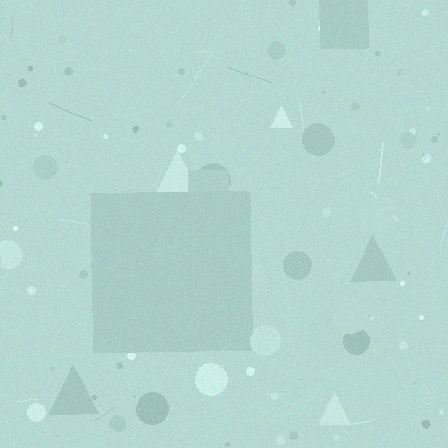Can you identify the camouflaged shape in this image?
The camouflaged shape is a square.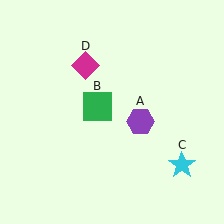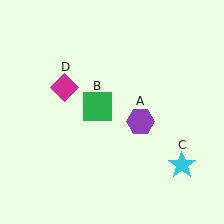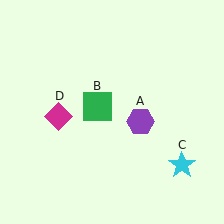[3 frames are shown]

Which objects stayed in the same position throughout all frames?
Purple hexagon (object A) and green square (object B) and cyan star (object C) remained stationary.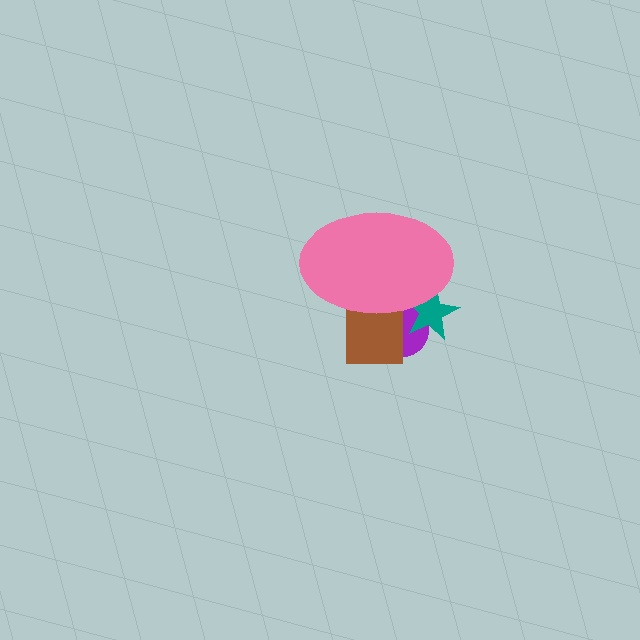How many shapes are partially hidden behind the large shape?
3 shapes are partially hidden.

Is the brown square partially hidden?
Yes, the brown square is partially hidden behind the pink ellipse.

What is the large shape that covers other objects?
A pink ellipse.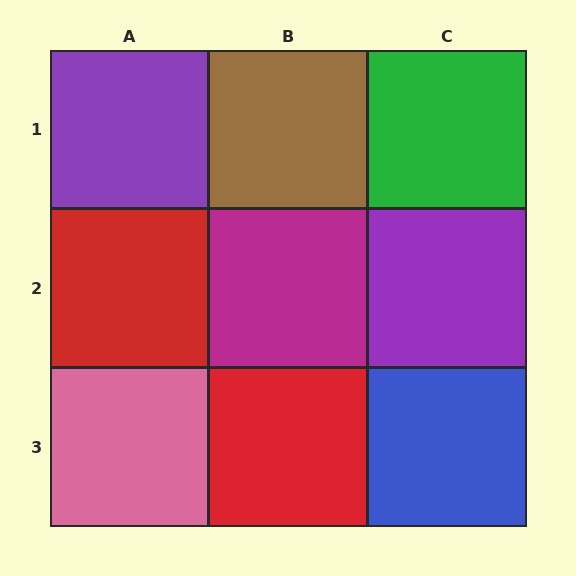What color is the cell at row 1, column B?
Brown.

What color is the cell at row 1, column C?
Green.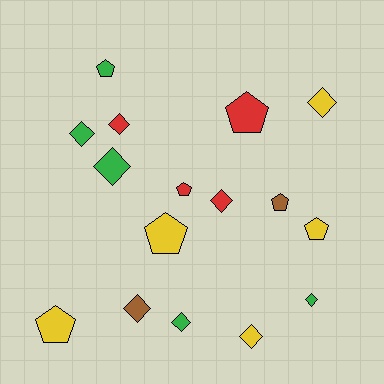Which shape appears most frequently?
Diamond, with 9 objects.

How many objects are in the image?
There are 16 objects.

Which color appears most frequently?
Green, with 5 objects.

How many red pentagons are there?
There are 2 red pentagons.